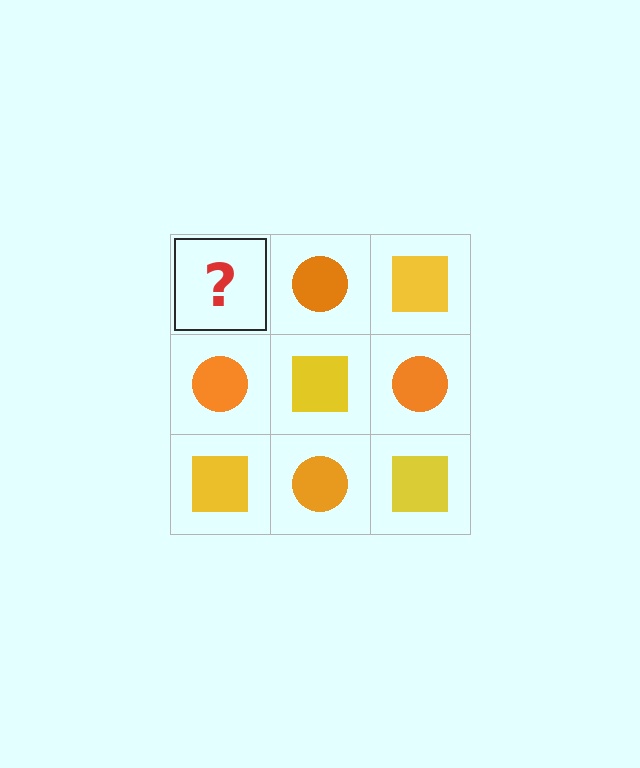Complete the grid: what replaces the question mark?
The question mark should be replaced with a yellow square.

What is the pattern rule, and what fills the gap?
The rule is that it alternates yellow square and orange circle in a checkerboard pattern. The gap should be filled with a yellow square.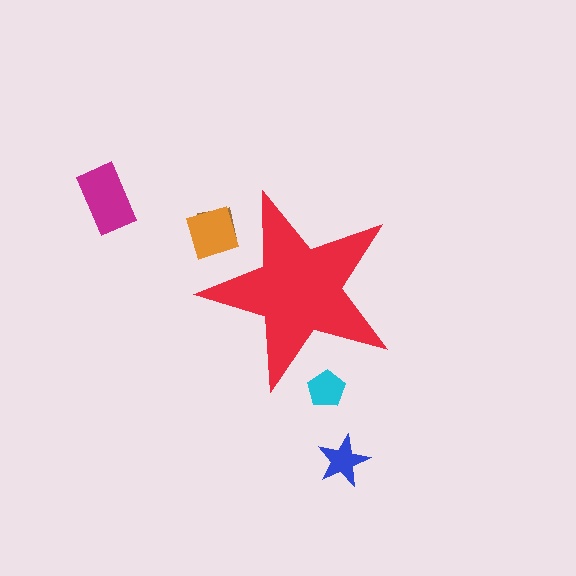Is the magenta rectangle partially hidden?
No, the magenta rectangle is fully visible.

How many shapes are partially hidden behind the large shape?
3 shapes are partially hidden.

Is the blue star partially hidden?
No, the blue star is fully visible.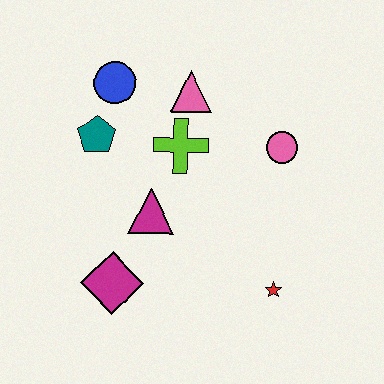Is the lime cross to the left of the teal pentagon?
No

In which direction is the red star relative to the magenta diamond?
The red star is to the right of the magenta diamond.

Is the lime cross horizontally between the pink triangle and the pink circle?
No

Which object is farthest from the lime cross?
The red star is farthest from the lime cross.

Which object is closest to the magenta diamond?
The magenta triangle is closest to the magenta diamond.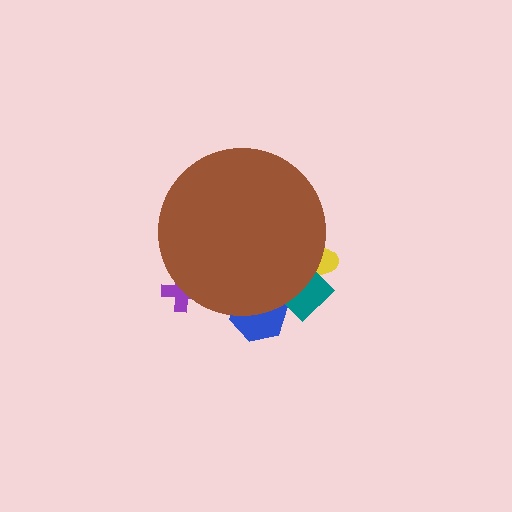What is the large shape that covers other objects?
A brown circle.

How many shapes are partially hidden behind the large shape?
4 shapes are partially hidden.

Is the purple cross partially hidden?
Yes, the purple cross is partially hidden behind the brown circle.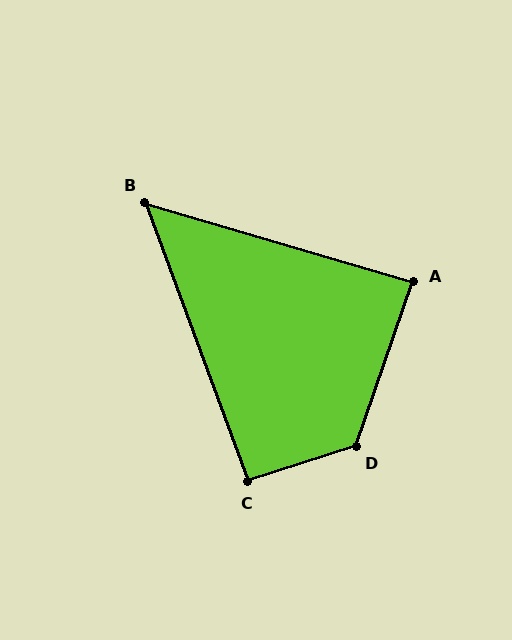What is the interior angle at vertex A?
Approximately 88 degrees (approximately right).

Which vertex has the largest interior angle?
D, at approximately 127 degrees.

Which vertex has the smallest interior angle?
B, at approximately 53 degrees.